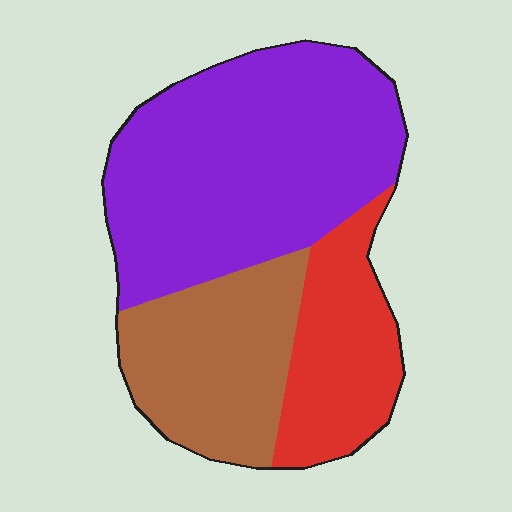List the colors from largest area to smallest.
From largest to smallest: purple, brown, red.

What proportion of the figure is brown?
Brown takes up about one quarter (1/4) of the figure.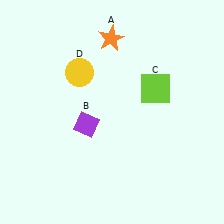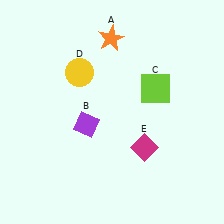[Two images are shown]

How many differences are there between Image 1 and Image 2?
There is 1 difference between the two images.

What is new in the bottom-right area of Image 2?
A magenta diamond (E) was added in the bottom-right area of Image 2.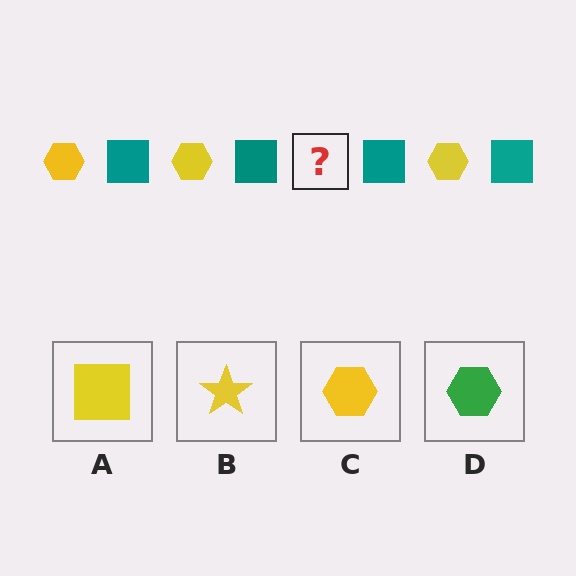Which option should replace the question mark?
Option C.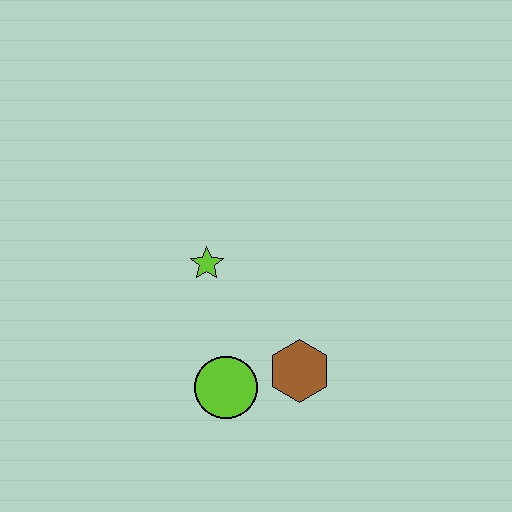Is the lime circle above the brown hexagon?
No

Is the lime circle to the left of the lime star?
No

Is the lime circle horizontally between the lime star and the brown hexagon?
Yes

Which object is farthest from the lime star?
The brown hexagon is farthest from the lime star.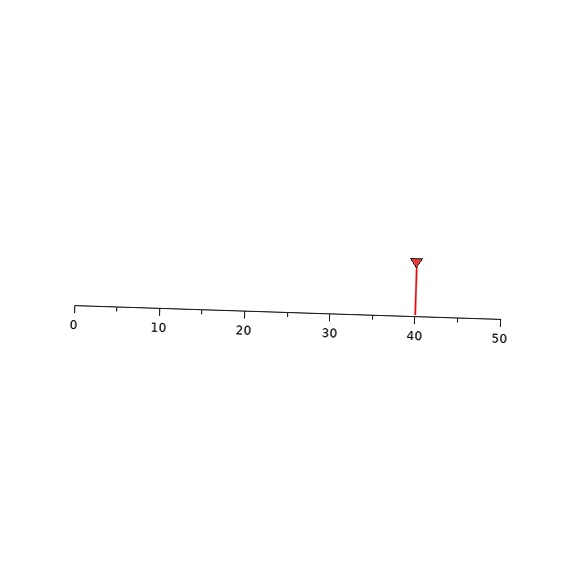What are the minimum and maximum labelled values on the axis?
The axis runs from 0 to 50.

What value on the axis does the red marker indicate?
The marker indicates approximately 40.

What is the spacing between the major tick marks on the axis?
The major ticks are spaced 10 apart.